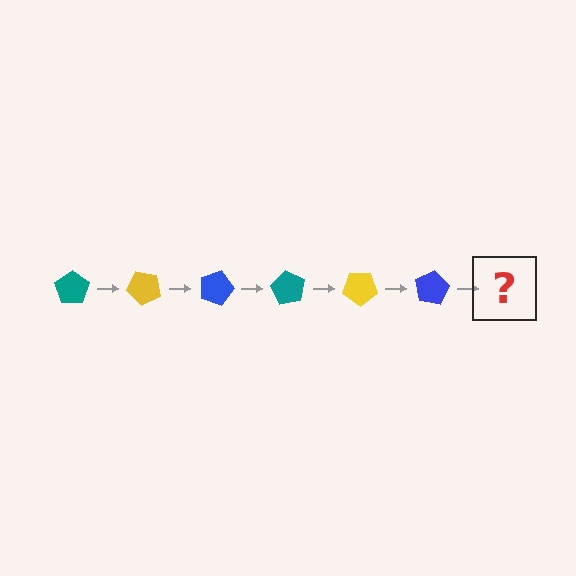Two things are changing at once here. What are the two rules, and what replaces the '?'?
The two rules are that it rotates 45 degrees each step and the color cycles through teal, yellow, and blue. The '?' should be a teal pentagon, rotated 270 degrees from the start.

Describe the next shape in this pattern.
It should be a teal pentagon, rotated 270 degrees from the start.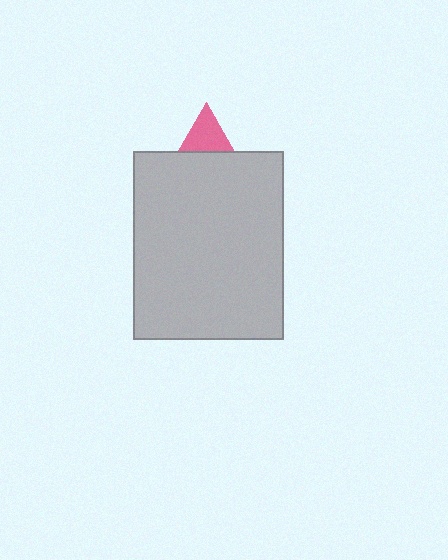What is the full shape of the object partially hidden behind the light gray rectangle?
The partially hidden object is a pink triangle.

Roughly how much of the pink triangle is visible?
A small part of it is visible (roughly 31%).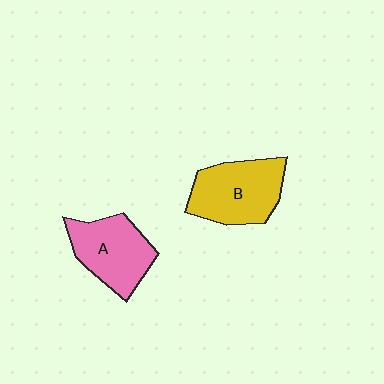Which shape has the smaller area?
Shape A (pink).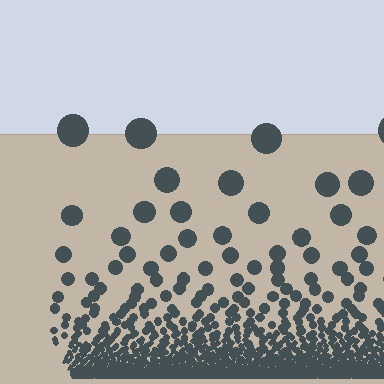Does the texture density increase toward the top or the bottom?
Density increases toward the bottom.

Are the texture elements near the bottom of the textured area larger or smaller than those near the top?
Smaller. The gradient is inverted — elements near the bottom are smaller and denser.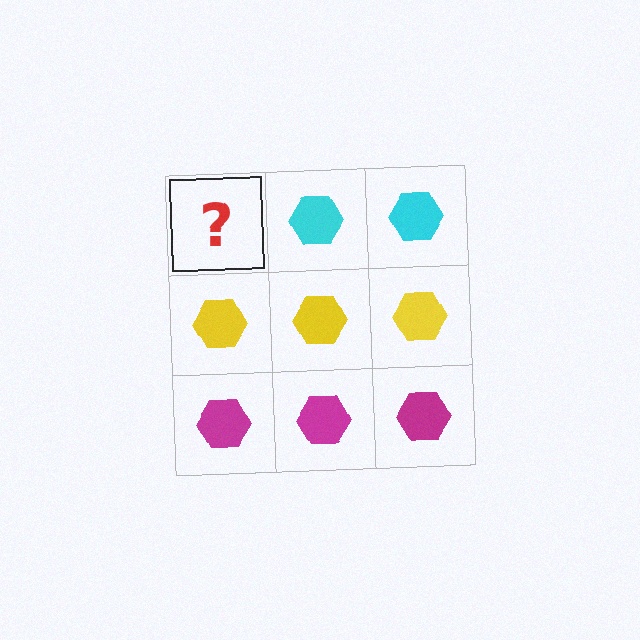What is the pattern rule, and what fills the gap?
The rule is that each row has a consistent color. The gap should be filled with a cyan hexagon.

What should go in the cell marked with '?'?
The missing cell should contain a cyan hexagon.